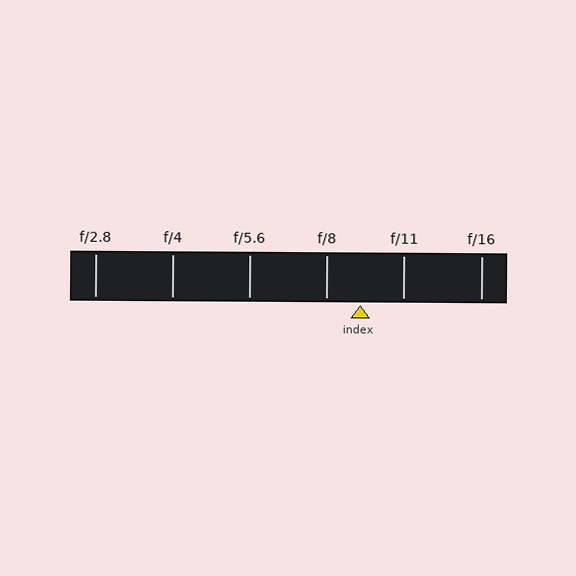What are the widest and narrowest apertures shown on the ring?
The widest aperture shown is f/2.8 and the narrowest is f/16.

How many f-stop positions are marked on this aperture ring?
There are 6 f-stop positions marked.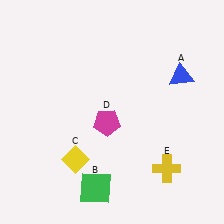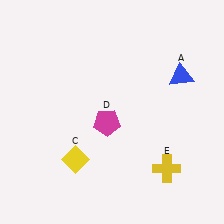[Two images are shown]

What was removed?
The green square (B) was removed in Image 2.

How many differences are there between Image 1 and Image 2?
There is 1 difference between the two images.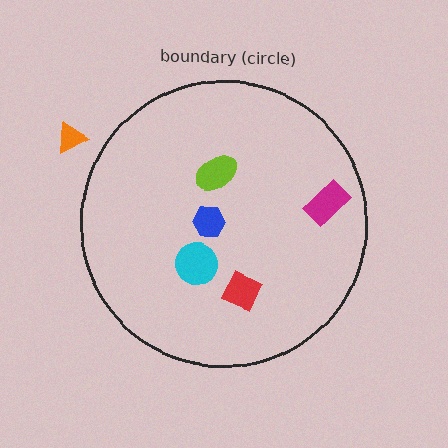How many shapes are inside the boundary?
5 inside, 1 outside.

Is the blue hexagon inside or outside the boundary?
Inside.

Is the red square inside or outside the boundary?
Inside.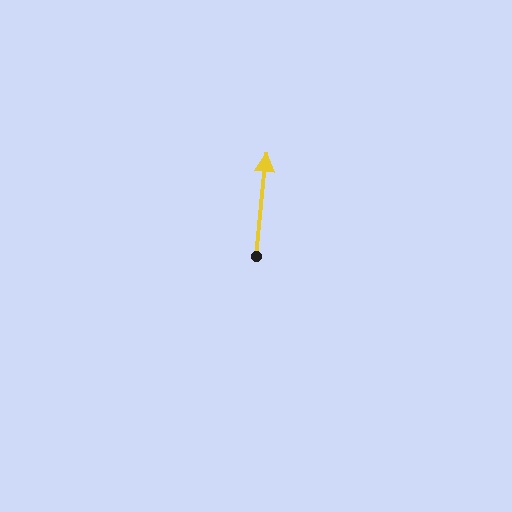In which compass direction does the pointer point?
North.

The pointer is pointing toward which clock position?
Roughly 12 o'clock.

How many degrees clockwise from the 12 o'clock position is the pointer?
Approximately 6 degrees.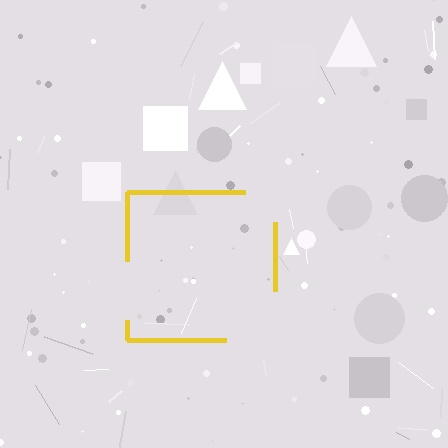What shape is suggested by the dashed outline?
The dashed outline suggests a square.